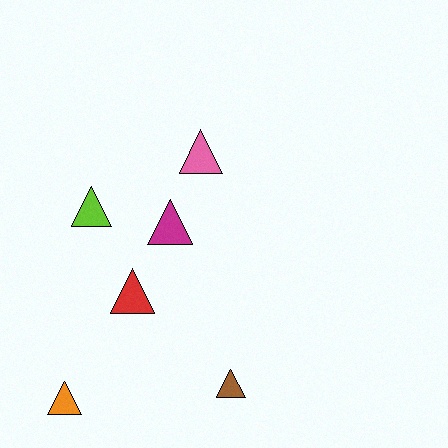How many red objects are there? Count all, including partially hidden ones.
There is 1 red object.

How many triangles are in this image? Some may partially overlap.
There are 6 triangles.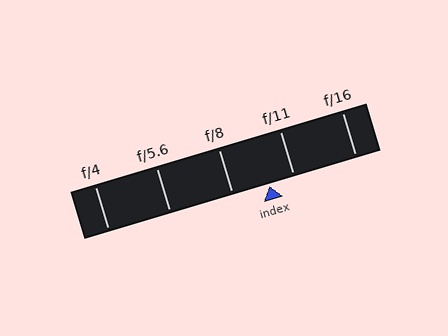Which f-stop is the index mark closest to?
The index mark is closest to f/11.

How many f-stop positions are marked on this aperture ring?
There are 5 f-stop positions marked.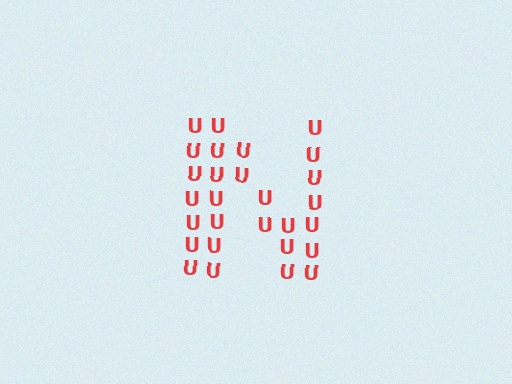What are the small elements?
The small elements are letter U's.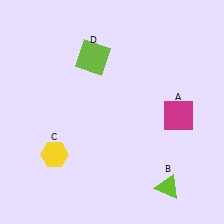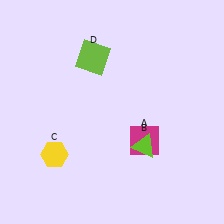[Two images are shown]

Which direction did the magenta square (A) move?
The magenta square (A) moved left.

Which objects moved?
The objects that moved are: the magenta square (A), the lime triangle (B).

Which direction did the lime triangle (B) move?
The lime triangle (B) moved up.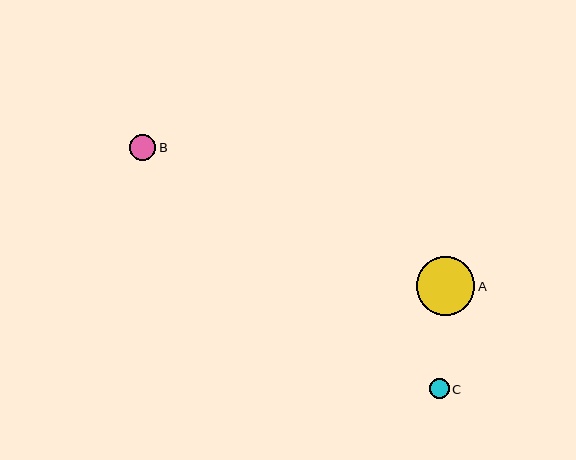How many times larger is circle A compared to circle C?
Circle A is approximately 3.0 times the size of circle C.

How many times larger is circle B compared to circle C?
Circle B is approximately 1.3 times the size of circle C.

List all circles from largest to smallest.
From largest to smallest: A, B, C.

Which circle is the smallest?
Circle C is the smallest with a size of approximately 20 pixels.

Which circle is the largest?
Circle A is the largest with a size of approximately 58 pixels.